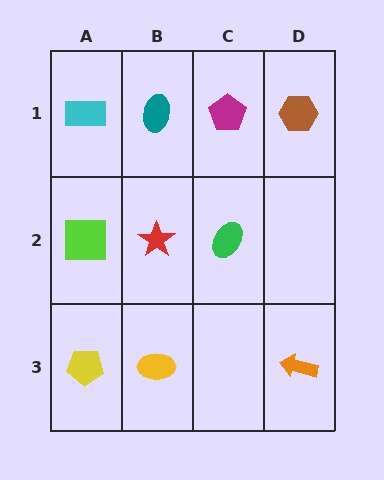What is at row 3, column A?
A yellow pentagon.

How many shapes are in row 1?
4 shapes.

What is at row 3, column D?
An orange arrow.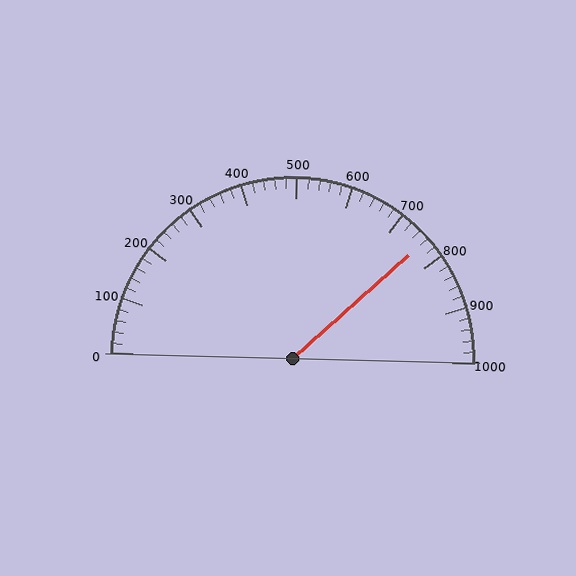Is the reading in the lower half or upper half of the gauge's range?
The reading is in the upper half of the range (0 to 1000).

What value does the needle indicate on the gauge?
The needle indicates approximately 760.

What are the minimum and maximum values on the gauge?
The gauge ranges from 0 to 1000.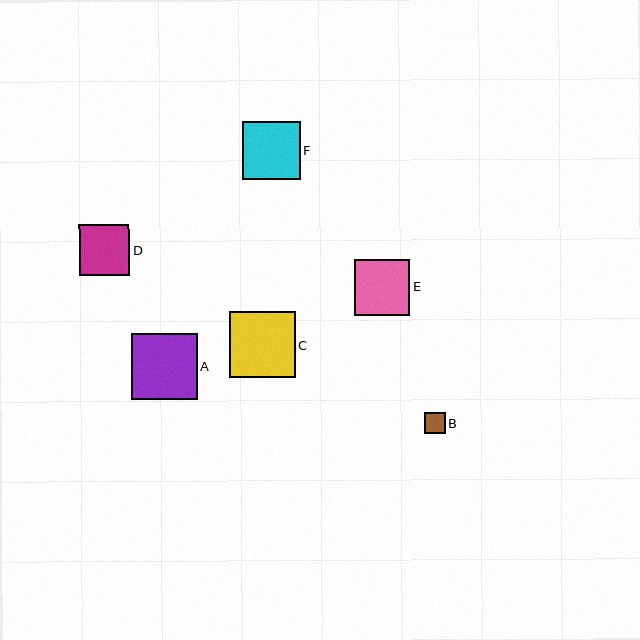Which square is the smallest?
Square B is the smallest with a size of approximately 21 pixels.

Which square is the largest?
Square C is the largest with a size of approximately 66 pixels.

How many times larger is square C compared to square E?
Square C is approximately 1.2 times the size of square E.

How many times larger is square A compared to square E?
Square A is approximately 1.2 times the size of square E.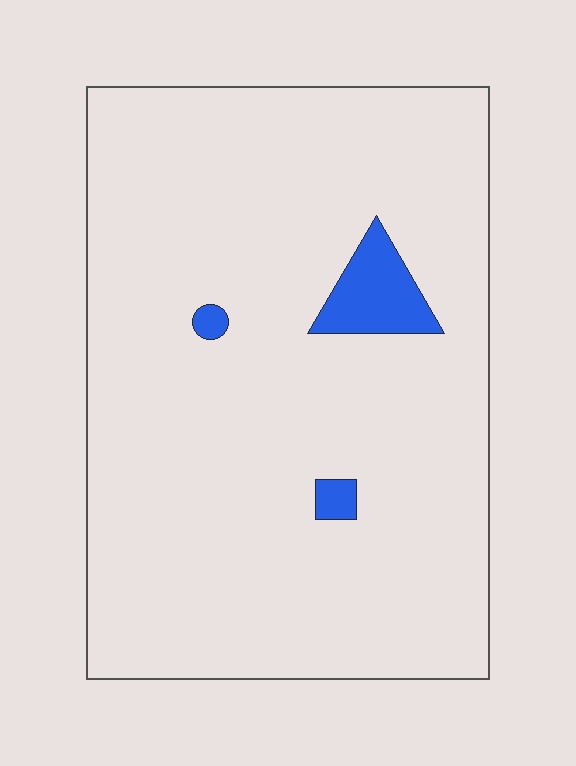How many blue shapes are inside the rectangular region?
3.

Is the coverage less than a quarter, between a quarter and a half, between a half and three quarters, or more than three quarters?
Less than a quarter.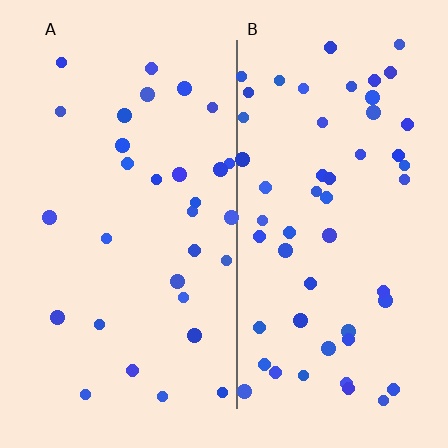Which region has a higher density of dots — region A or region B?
B (the right).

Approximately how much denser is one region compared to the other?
Approximately 1.8× — region B over region A.